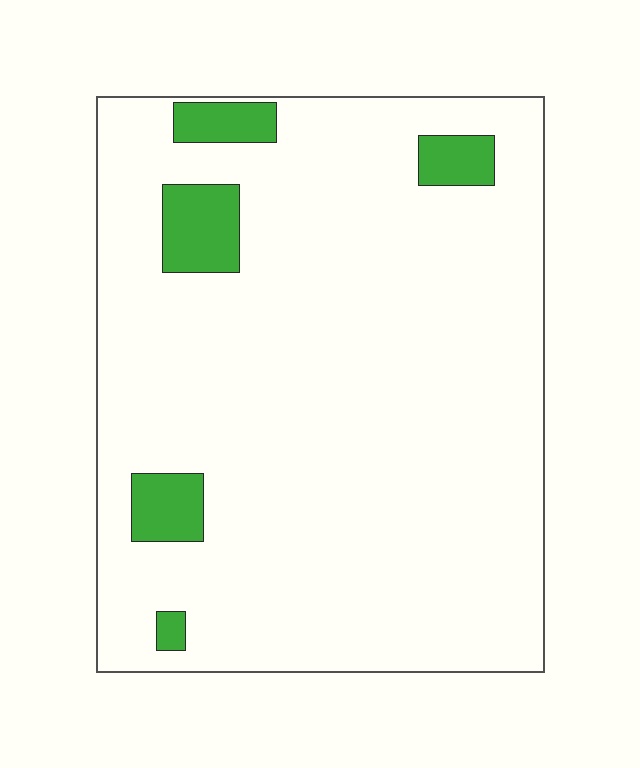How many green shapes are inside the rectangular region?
5.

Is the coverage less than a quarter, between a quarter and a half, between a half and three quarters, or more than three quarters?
Less than a quarter.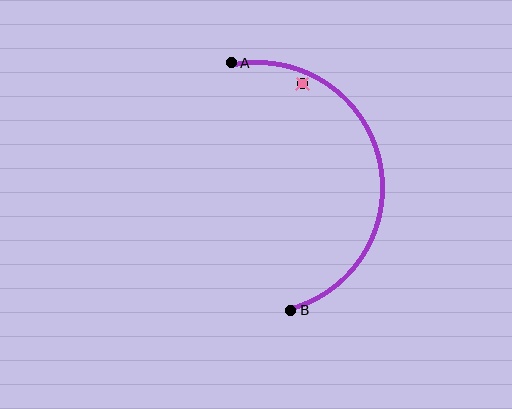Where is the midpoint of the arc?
The arc midpoint is the point on the curve farthest from the straight line joining A and B. It sits to the right of that line.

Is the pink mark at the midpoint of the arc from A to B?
No — the pink mark does not lie on the arc at all. It sits slightly inside the curve.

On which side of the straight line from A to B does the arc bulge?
The arc bulges to the right of the straight line connecting A and B.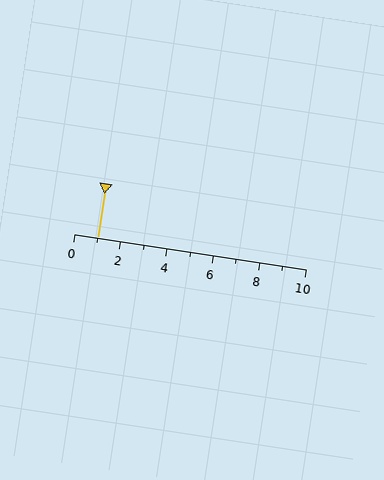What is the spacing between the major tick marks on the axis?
The major ticks are spaced 2 apart.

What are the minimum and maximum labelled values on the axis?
The axis runs from 0 to 10.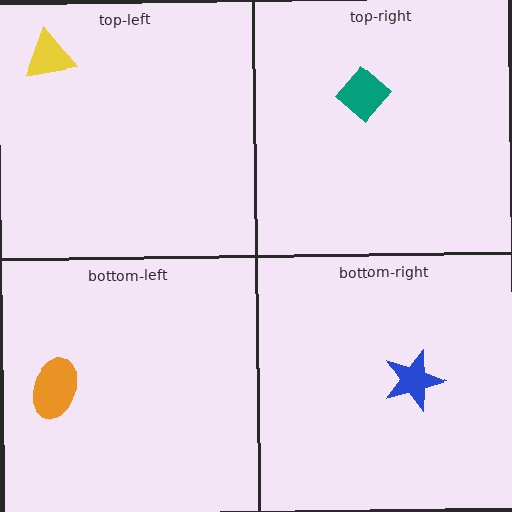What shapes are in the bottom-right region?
The blue star.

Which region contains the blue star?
The bottom-right region.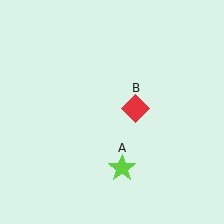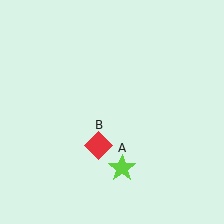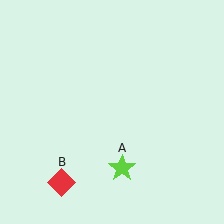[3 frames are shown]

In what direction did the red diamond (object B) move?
The red diamond (object B) moved down and to the left.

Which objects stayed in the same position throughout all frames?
Lime star (object A) remained stationary.